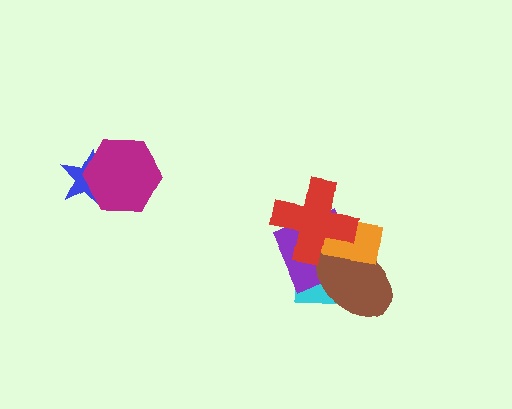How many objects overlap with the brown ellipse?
4 objects overlap with the brown ellipse.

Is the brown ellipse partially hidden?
Yes, it is partially covered by another shape.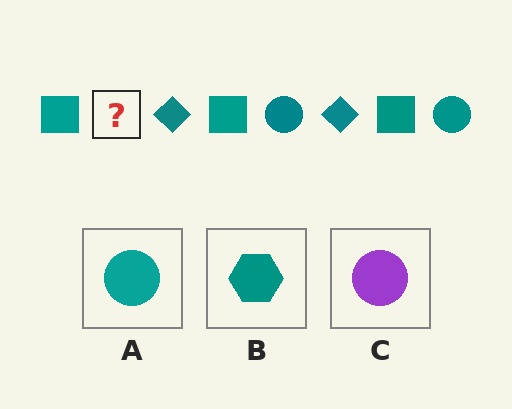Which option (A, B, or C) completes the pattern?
A.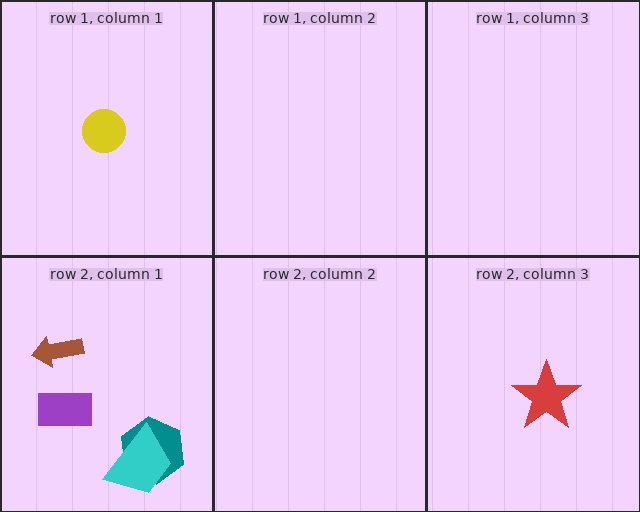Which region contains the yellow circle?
The row 1, column 1 region.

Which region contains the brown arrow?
The row 2, column 1 region.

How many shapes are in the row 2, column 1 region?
4.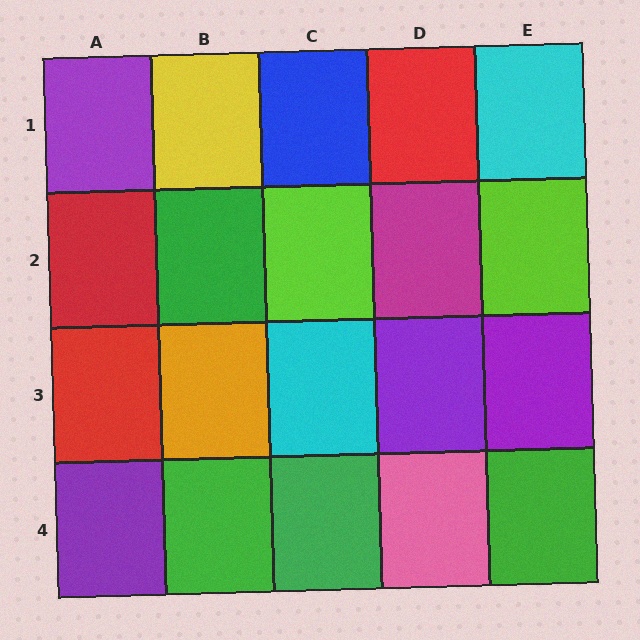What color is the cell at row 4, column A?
Purple.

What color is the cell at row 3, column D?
Purple.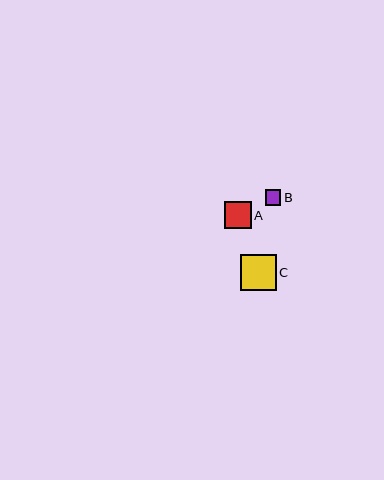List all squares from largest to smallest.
From largest to smallest: C, A, B.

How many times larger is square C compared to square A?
Square C is approximately 1.3 times the size of square A.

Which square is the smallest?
Square B is the smallest with a size of approximately 16 pixels.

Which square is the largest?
Square C is the largest with a size of approximately 36 pixels.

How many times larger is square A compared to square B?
Square A is approximately 1.7 times the size of square B.